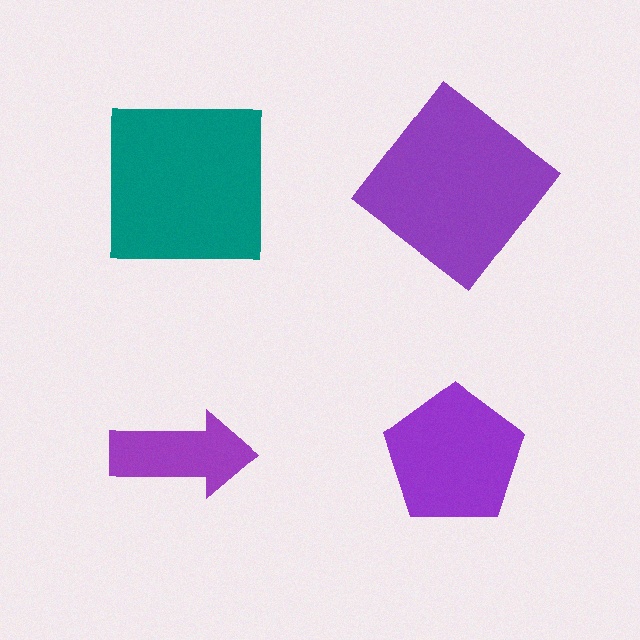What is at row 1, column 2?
A purple diamond.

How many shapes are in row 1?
2 shapes.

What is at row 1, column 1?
A teal square.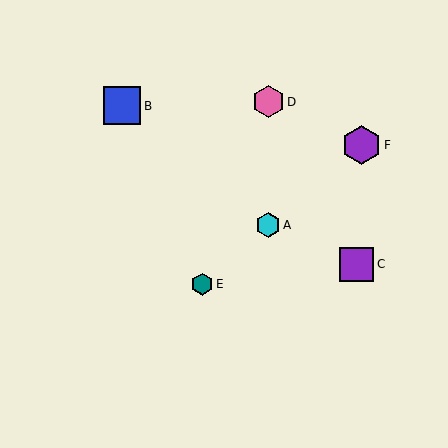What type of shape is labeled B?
Shape B is a blue square.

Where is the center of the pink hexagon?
The center of the pink hexagon is at (268, 102).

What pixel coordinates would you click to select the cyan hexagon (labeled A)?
Click at (268, 225) to select the cyan hexagon A.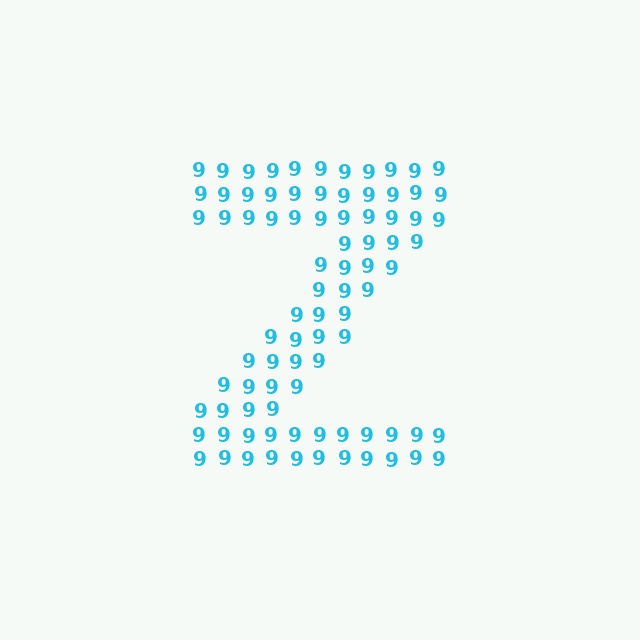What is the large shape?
The large shape is the letter Z.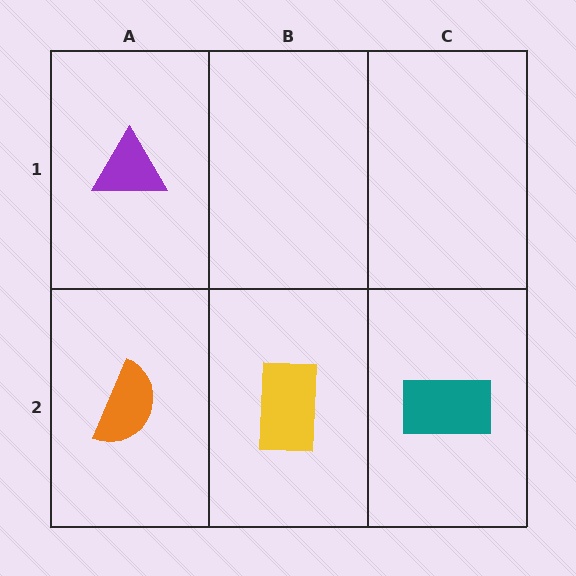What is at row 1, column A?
A purple triangle.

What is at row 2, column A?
An orange semicircle.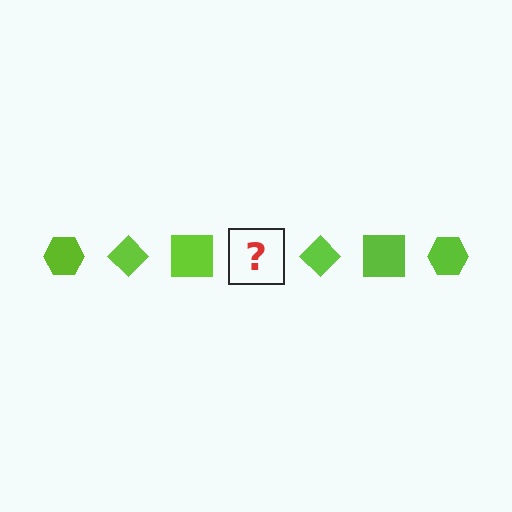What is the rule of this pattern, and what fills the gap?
The rule is that the pattern cycles through hexagon, diamond, square shapes in lime. The gap should be filled with a lime hexagon.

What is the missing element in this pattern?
The missing element is a lime hexagon.